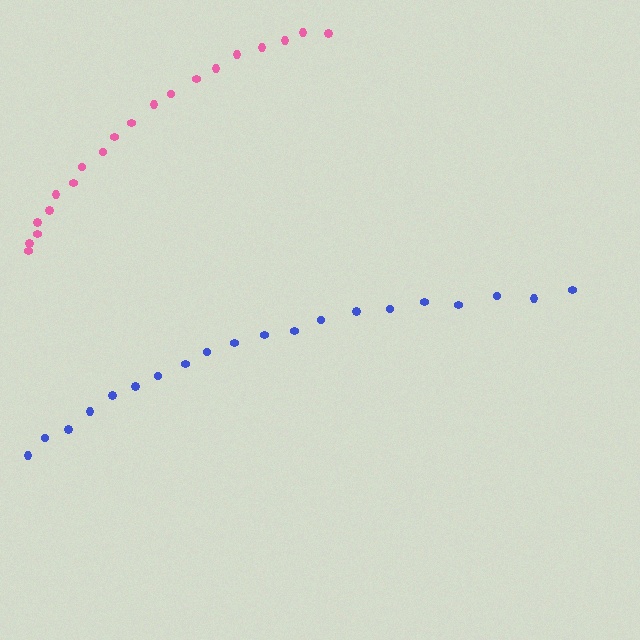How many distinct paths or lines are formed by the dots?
There are 2 distinct paths.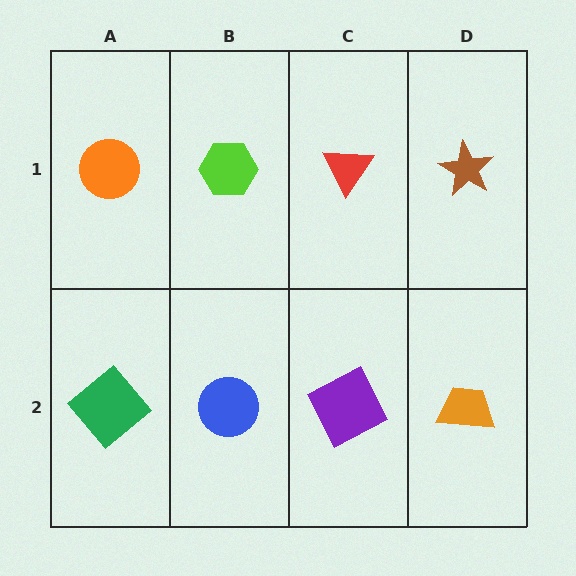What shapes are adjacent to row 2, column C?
A red triangle (row 1, column C), a blue circle (row 2, column B), an orange trapezoid (row 2, column D).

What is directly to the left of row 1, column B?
An orange circle.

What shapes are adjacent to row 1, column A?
A green diamond (row 2, column A), a lime hexagon (row 1, column B).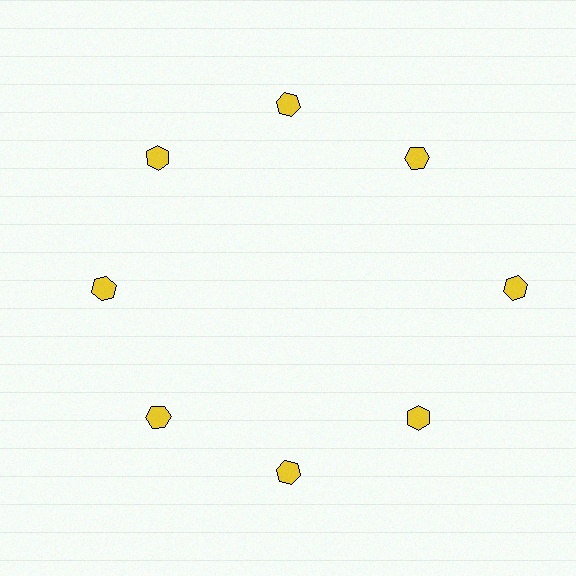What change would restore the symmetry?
The symmetry would be restored by moving it inward, back onto the ring so that all 8 hexagons sit at equal angles and equal distance from the center.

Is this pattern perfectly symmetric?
No. The 8 yellow hexagons are arranged in a ring, but one element near the 3 o'clock position is pushed outward from the center, breaking the 8-fold rotational symmetry.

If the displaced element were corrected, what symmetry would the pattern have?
It would have 8-fold rotational symmetry — the pattern would map onto itself every 45 degrees.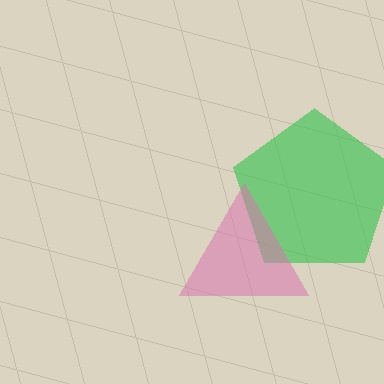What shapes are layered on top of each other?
The layered shapes are: a green pentagon, a pink triangle.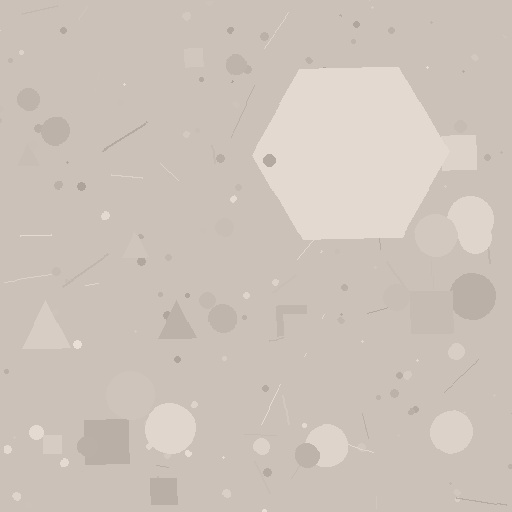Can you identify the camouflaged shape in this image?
The camouflaged shape is a hexagon.